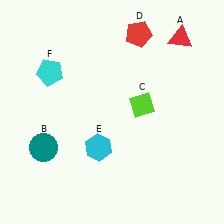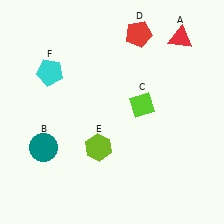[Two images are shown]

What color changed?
The hexagon (E) changed from cyan in Image 1 to lime in Image 2.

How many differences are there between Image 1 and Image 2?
There is 1 difference between the two images.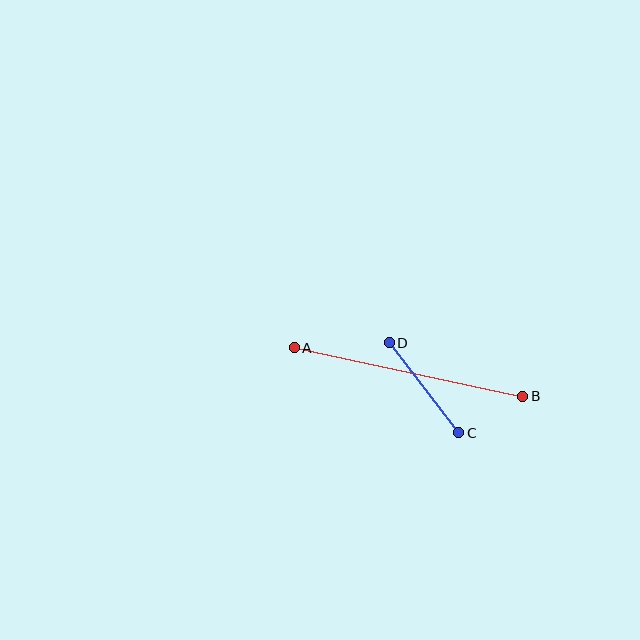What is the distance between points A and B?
The distance is approximately 234 pixels.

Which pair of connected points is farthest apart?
Points A and B are farthest apart.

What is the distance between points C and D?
The distance is approximately 114 pixels.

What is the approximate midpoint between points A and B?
The midpoint is at approximately (408, 372) pixels.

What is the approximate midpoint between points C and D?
The midpoint is at approximately (424, 388) pixels.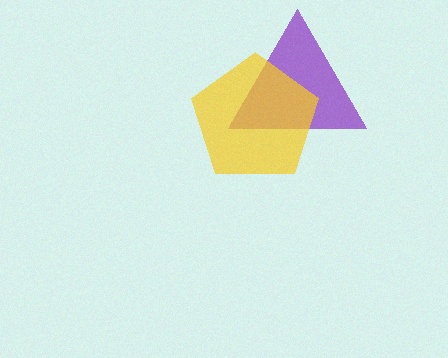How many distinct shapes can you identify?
There are 2 distinct shapes: a purple triangle, a yellow pentagon.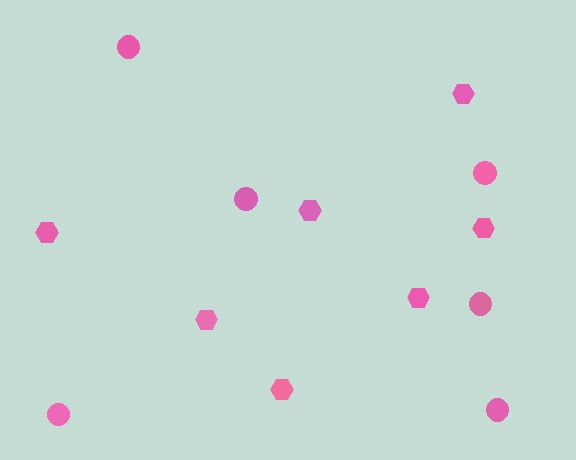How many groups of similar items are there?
There are 2 groups: one group of circles (6) and one group of hexagons (7).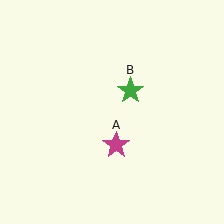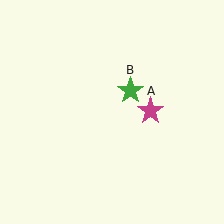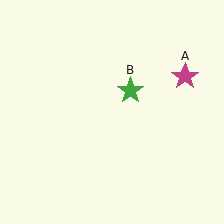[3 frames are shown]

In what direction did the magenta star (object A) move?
The magenta star (object A) moved up and to the right.